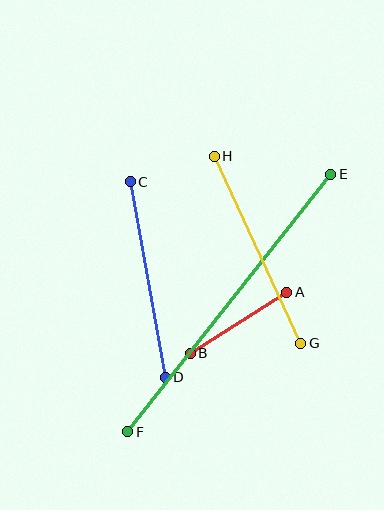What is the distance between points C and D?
The distance is approximately 199 pixels.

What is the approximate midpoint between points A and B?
The midpoint is at approximately (239, 323) pixels.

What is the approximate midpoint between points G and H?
The midpoint is at approximately (258, 250) pixels.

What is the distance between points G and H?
The distance is approximately 206 pixels.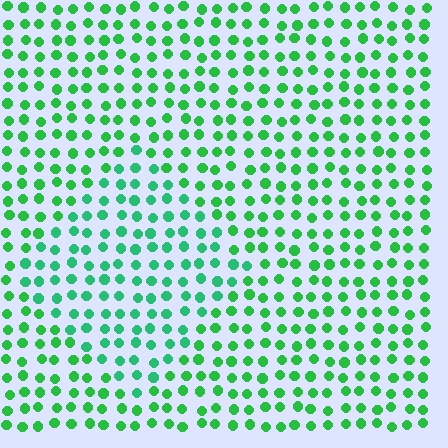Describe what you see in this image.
The image is filled with small green elements in a uniform arrangement. A diamond-shaped region is visible where the elements are tinted to a slightly different hue, forming a subtle color boundary.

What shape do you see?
I see a diamond.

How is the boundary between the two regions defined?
The boundary is defined purely by a slight shift in hue (about 21 degrees). Spacing, size, and orientation are identical on both sides.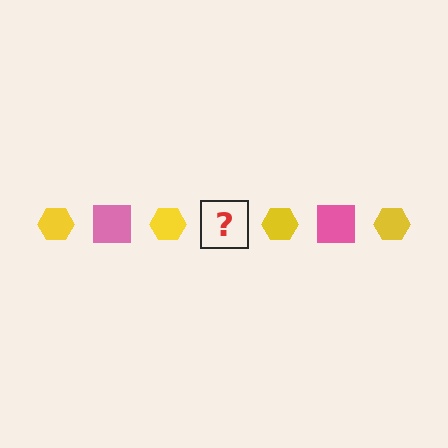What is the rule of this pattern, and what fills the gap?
The rule is that the pattern alternates between yellow hexagon and pink square. The gap should be filled with a pink square.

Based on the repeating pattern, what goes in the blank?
The blank should be a pink square.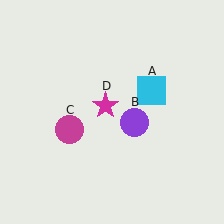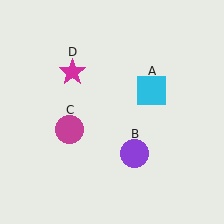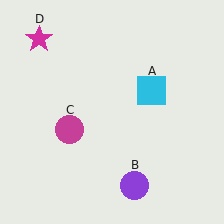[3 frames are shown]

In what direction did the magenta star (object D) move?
The magenta star (object D) moved up and to the left.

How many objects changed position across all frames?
2 objects changed position: purple circle (object B), magenta star (object D).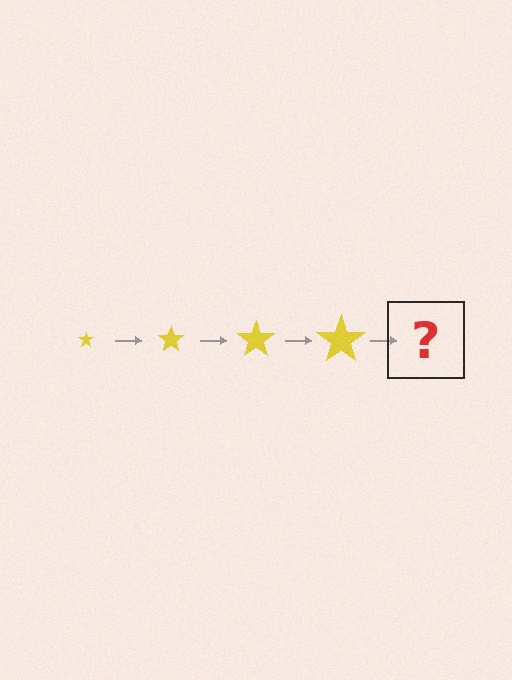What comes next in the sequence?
The next element should be a yellow star, larger than the previous one.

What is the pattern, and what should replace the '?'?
The pattern is that the star gets progressively larger each step. The '?' should be a yellow star, larger than the previous one.